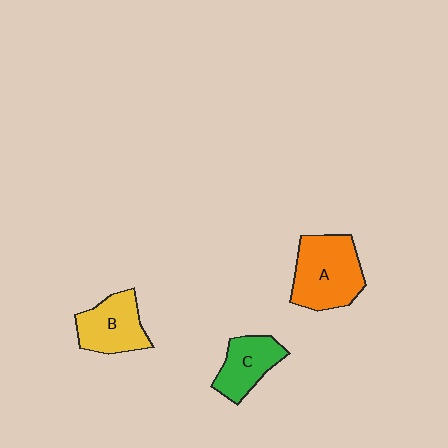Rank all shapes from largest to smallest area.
From largest to smallest: A (orange), B (yellow), C (green).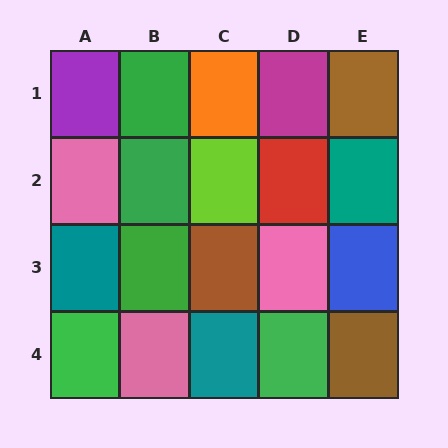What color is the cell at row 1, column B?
Green.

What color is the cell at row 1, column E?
Brown.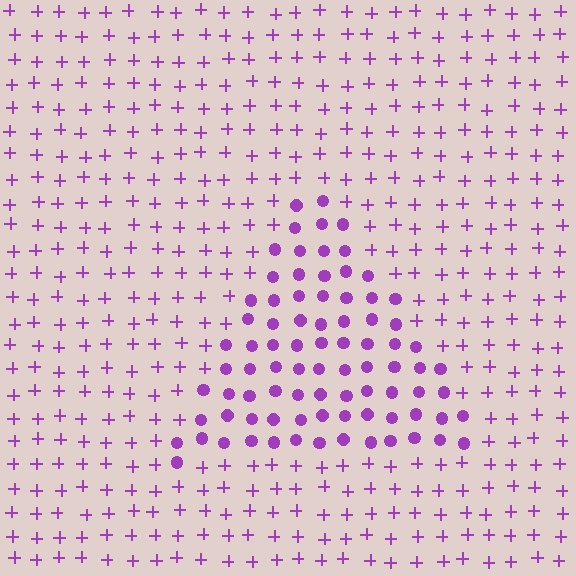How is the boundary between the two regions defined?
The boundary is defined by a change in element shape: circles inside vs. plus signs outside. All elements share the same color and spacing.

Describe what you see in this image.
The image is filled with small purple elements arranged in a uniform grid. A triangle-shaped region contains circles, while the surrounding area contains plus signs. The boundary is defined purely by the change in element shape.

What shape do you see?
I see a triangle.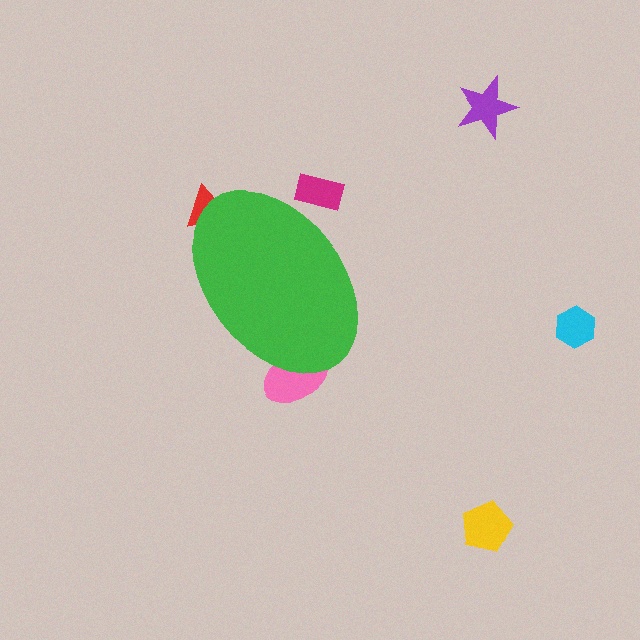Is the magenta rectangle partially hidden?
Yes, the magenta rectangle is partially hidden behind the green ellipse.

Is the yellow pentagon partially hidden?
No, the yellow pentagon is fully visible.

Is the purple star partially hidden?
No, the purple star is fully visible.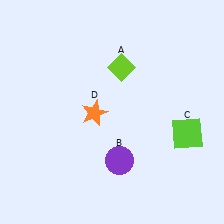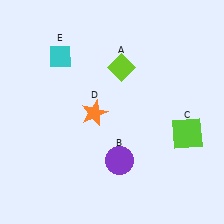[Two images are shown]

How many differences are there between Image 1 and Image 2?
There is 1 difference between the two images.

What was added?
A cyan diamond (E) was added in Image 2.